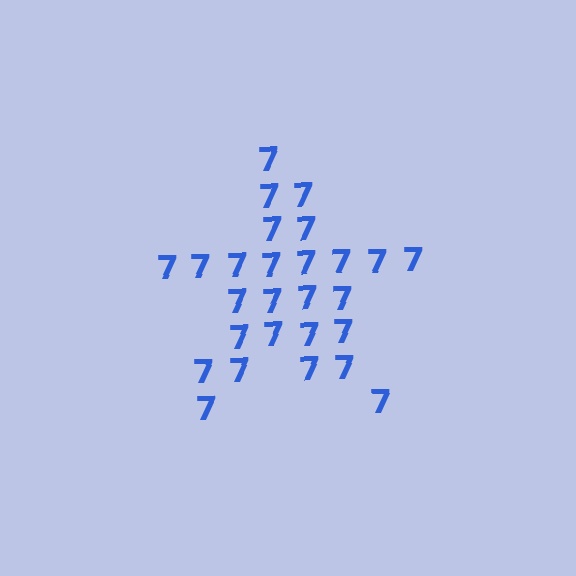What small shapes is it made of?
It is made of small digit 7's.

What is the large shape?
The large shape is a star.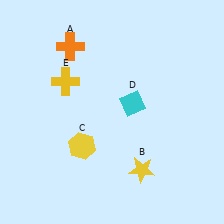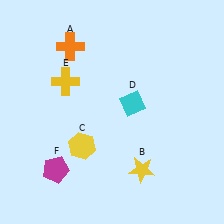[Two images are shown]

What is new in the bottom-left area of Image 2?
A magenta pentagon (F) was added in the bottom-left area of Image 2.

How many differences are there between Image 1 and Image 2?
There is 1 difference between the two images.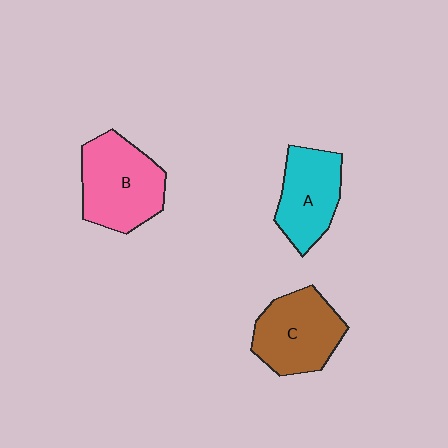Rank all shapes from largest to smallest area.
From largest to smallest: B (pink), C (brown), A (cyan).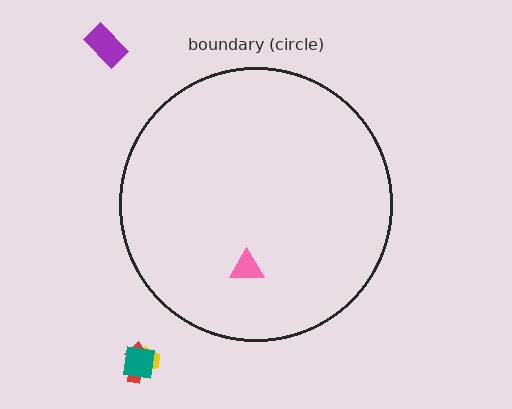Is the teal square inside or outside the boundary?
Outside.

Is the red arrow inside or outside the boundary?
Outside.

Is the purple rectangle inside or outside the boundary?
Outside.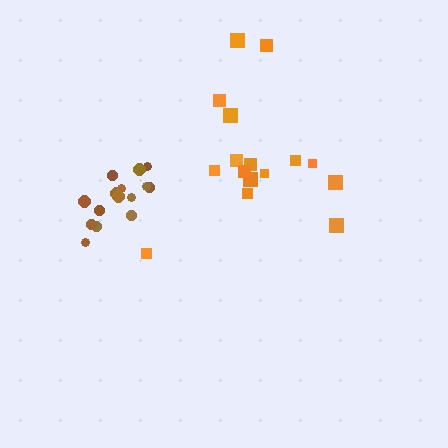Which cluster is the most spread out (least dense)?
Orange.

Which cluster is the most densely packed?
Brown.